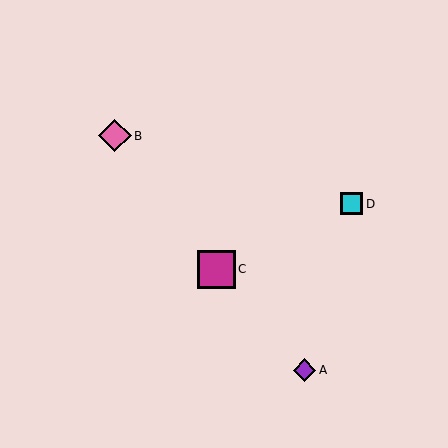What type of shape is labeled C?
Shape C is a magenta square.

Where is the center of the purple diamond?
The center of the purple diamond is at (304, 370).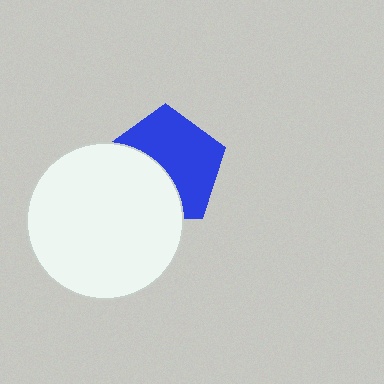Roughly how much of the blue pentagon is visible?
About half of it is visible (roughly 59%).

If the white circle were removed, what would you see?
You would see the complete blue pentagon.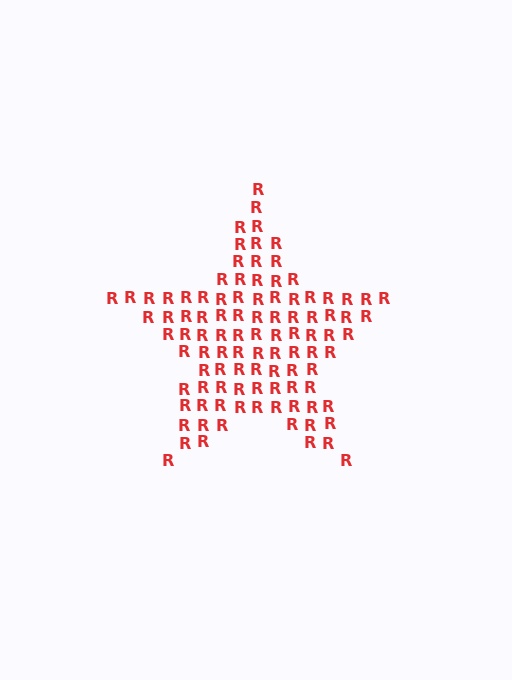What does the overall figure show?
The overall figure shows a star.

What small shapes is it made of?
It is made of small letter R's.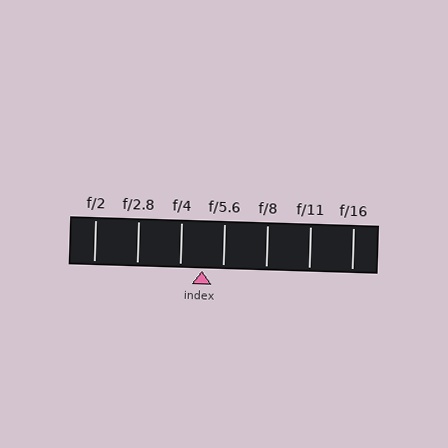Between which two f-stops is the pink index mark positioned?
The index mark is between f/4 and f/5.6.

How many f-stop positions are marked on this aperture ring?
There are 7 f-stop positions marked.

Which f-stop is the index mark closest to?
The index mark is closest to f/5.6.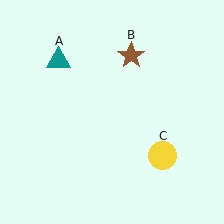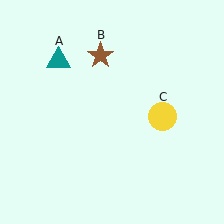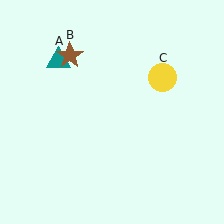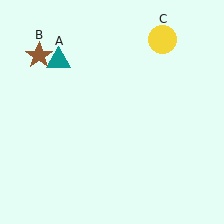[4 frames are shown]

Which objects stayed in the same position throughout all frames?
Teal triangle (object A) remained stationary.